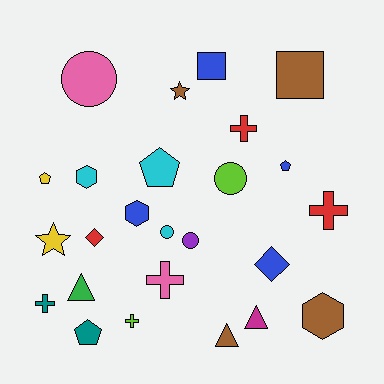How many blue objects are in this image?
There are 4 blue objects.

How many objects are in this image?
There are 25 objects.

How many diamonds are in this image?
There are 2 diamonds.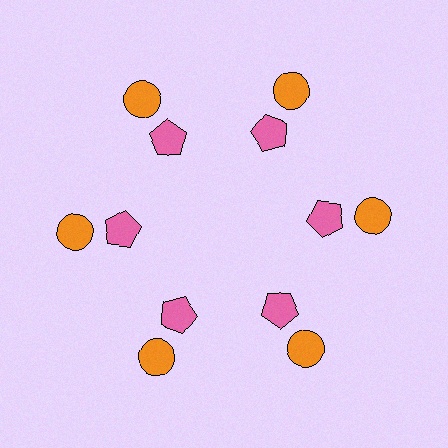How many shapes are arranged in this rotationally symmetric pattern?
There are 12 shapes, arranged in 6 groups of 2.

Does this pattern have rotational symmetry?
Yes, this pattern has 6-fold rotational symmetry. It looks the same after rotating 60 degrees around the center.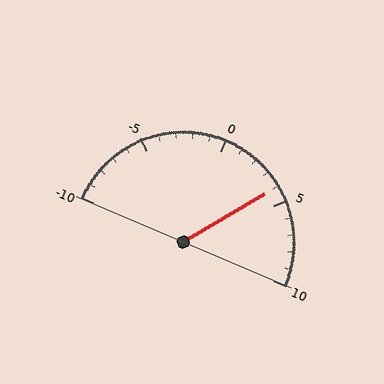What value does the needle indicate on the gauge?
The needle indicates approximately 4.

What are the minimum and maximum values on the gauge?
The gauge ranges from -10 to 10.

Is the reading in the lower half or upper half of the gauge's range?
The reading is in the upper half of the range (-10 to 10).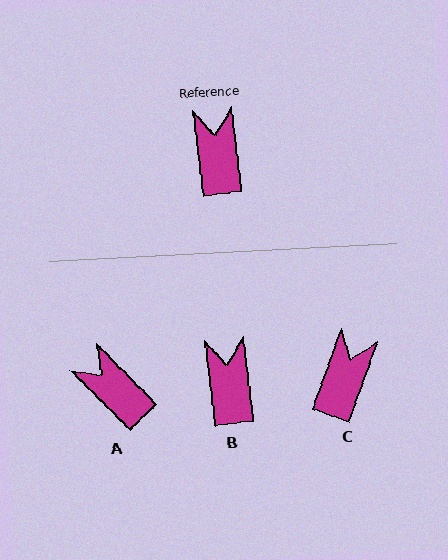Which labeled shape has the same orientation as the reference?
B.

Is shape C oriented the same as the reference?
No, it is off by about 27 degrees.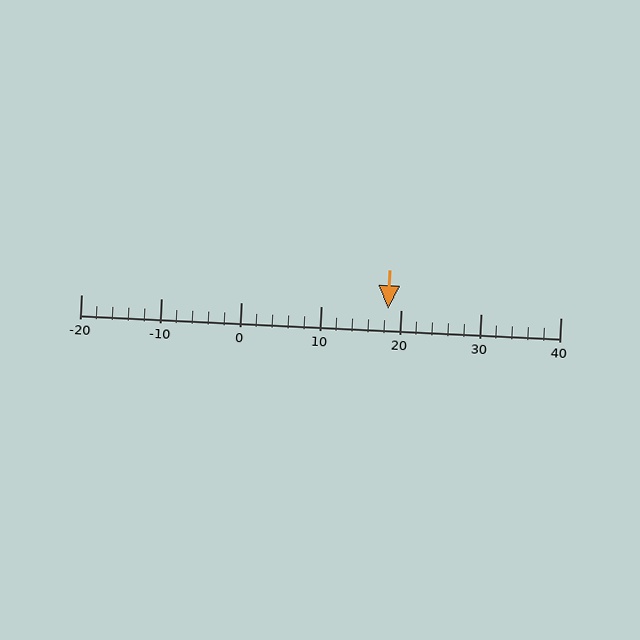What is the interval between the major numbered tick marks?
The major tick marks are spaced 10 units apart.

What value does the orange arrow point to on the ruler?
The orange arrow points to approximately 18.